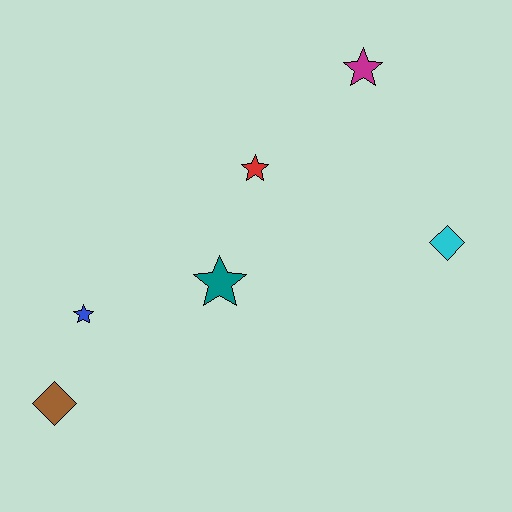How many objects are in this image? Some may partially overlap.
There are 6 objects.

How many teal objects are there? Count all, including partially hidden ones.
There is 1 teal object.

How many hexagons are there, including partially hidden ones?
There are no hexagons.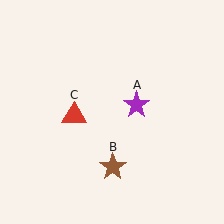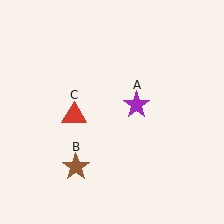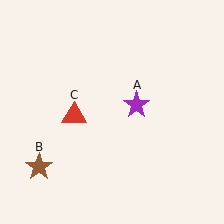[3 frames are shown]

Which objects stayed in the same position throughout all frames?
Purple star (object A) and red triangle (object C) remained stationary.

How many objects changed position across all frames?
1 object changed position: brown star (object B).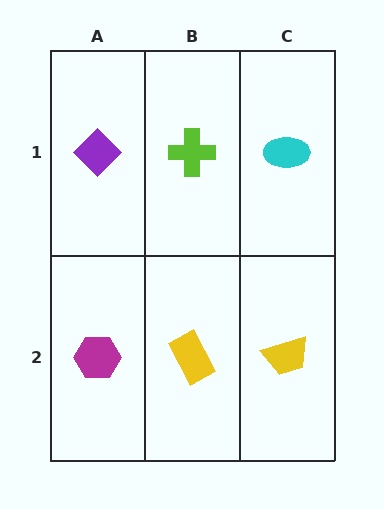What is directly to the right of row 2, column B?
A yellow trapezoid.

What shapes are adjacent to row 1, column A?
A magenta hexagon (row 2, column A), a lime cross (row 1, column B).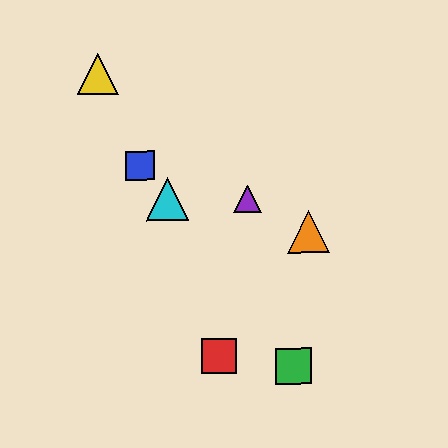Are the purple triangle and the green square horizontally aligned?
No, the purple triangle is at y≈199 and the green square is at y≈366.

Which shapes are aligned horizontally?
The purple triangle, the cyan triangle are aligned horizontally.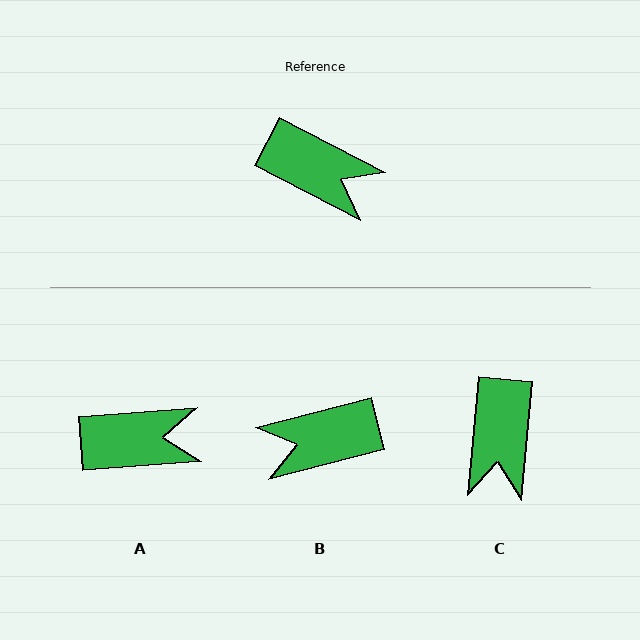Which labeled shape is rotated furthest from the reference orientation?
B, about 138 degrees away.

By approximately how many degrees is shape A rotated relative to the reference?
Approximately 32 degrees counter-clockwise.